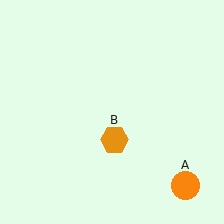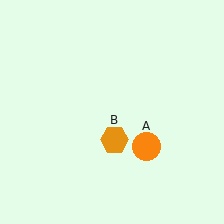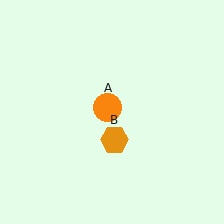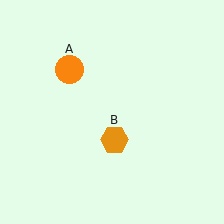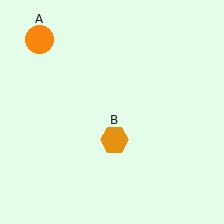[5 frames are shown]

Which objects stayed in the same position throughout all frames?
Orange hexagon (object B) remained stationary.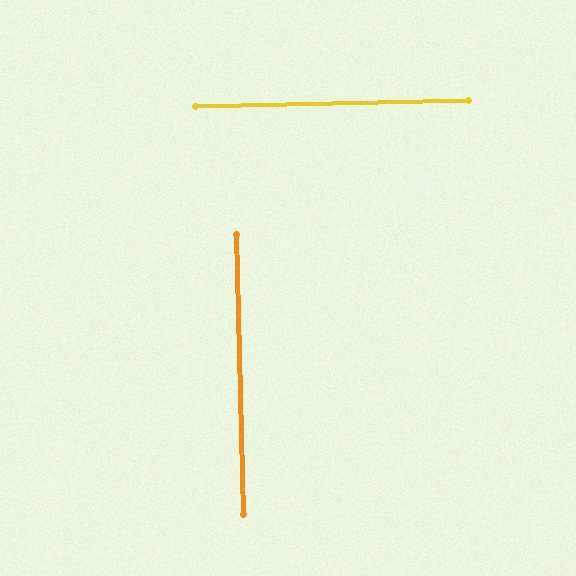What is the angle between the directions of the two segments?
Approximately 90 degrees.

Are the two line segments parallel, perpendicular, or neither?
Perpendicular — they meet at approximately 90°.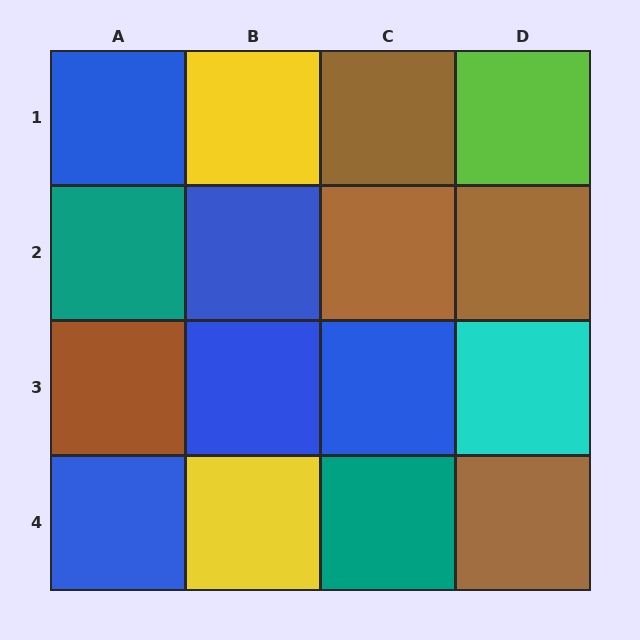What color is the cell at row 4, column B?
Yellow.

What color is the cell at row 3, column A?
Brown.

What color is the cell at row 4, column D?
Brown.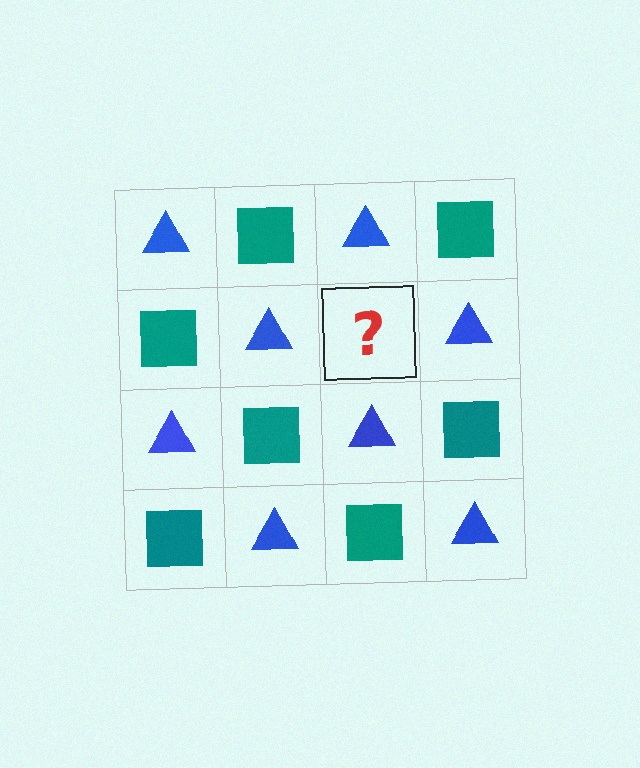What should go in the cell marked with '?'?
The missing cell should contain a teal square.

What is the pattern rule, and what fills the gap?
The rule is that it alternates blue triangle and teal square in a checkerboard pattern. The gap should be filled with a teal square.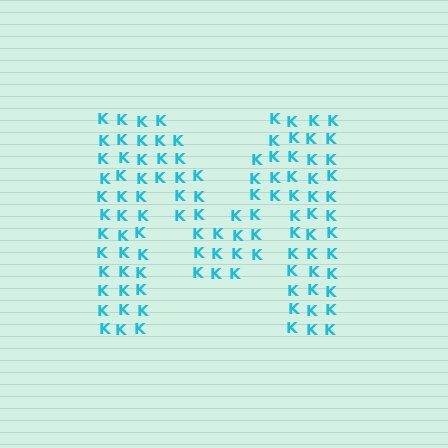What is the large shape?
The large shape is the letter M.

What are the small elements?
The small elements are letter K's.